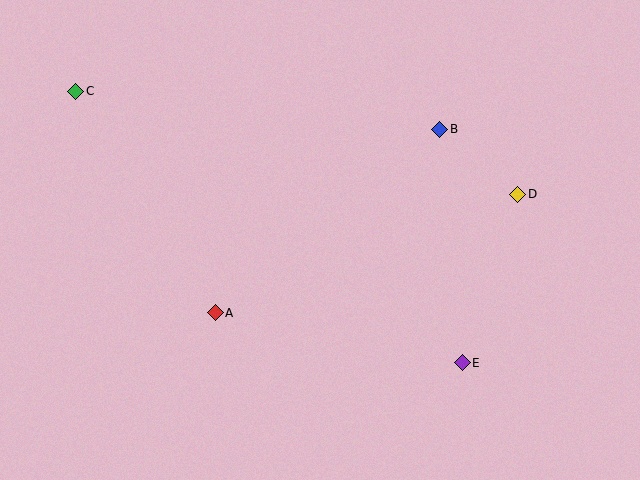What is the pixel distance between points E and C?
The distance between E and C is 472 pixels.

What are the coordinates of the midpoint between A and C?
The midpoint between A and C is at (145, 202).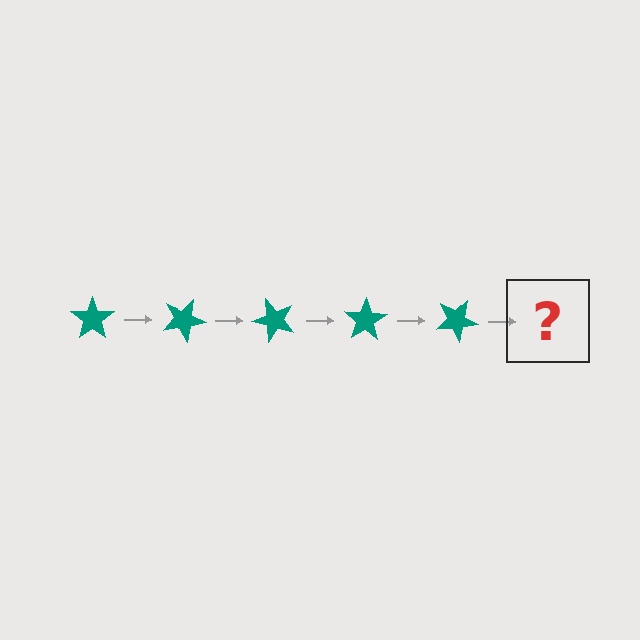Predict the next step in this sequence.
The next step is a teal star rotated 125 degrees.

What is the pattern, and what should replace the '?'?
The pattern is that the star rotates 25 degrees each step. The '?' should be a teal star rotated 125 degrees.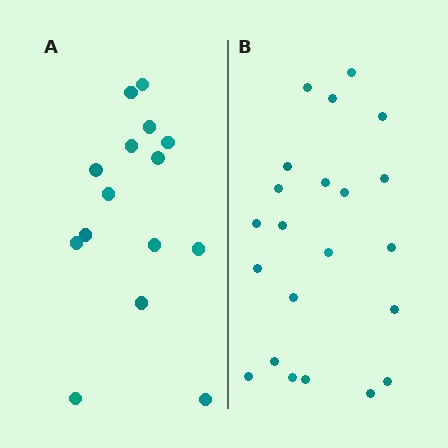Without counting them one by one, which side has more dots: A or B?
Region B (the right region) has more dots.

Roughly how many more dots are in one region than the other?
Region B has roughly 8 or so more dots than region A.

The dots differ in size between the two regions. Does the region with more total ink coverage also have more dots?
No. Region A has more total ink coverage because its dots are larger, but region B actually contains more individual dots. Total area can be misleading — the number of items is what matters here.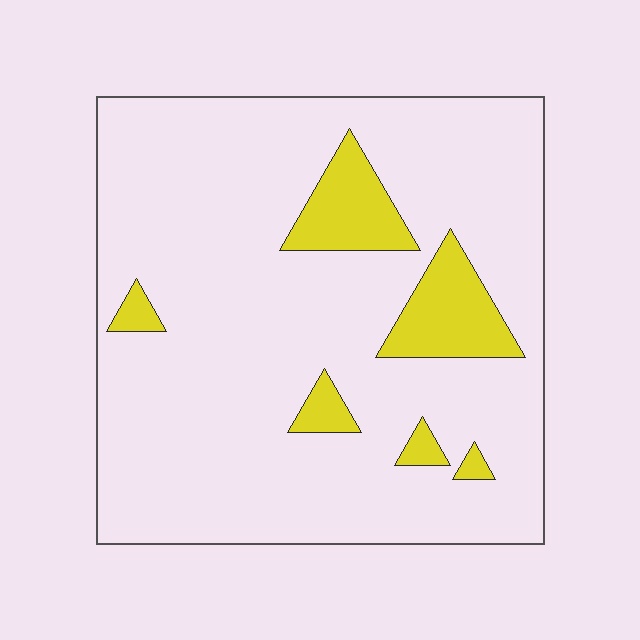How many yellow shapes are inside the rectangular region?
6.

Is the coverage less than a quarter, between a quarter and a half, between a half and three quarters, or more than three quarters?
Less than a quarter.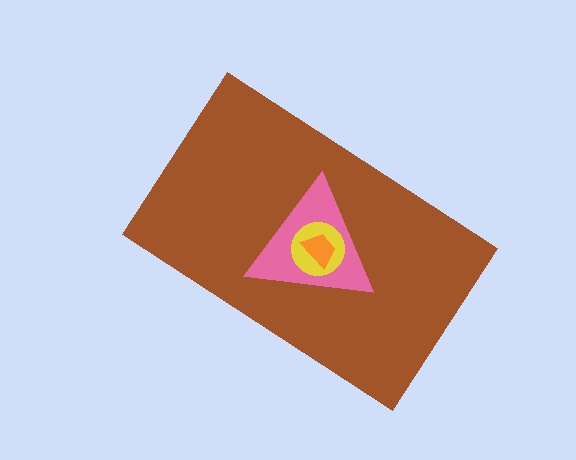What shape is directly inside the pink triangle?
The yellow circle.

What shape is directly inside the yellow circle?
The orange trapezoid.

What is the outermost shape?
The brown rectangle.